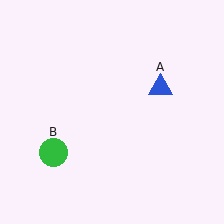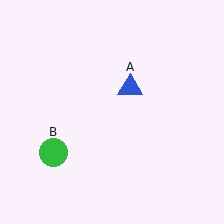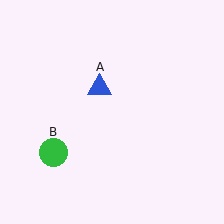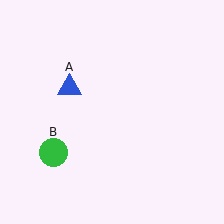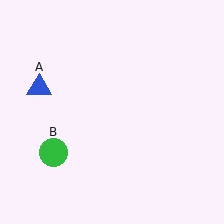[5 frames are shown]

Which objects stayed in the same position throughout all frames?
Green circle (object B) remained stationary.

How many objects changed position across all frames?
1 object changed position: blue triangle (object A).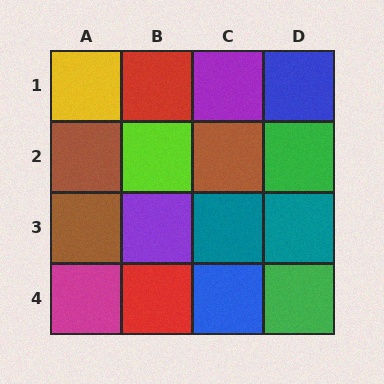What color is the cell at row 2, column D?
Green.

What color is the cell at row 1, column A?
Yellow.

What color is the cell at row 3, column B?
Purple.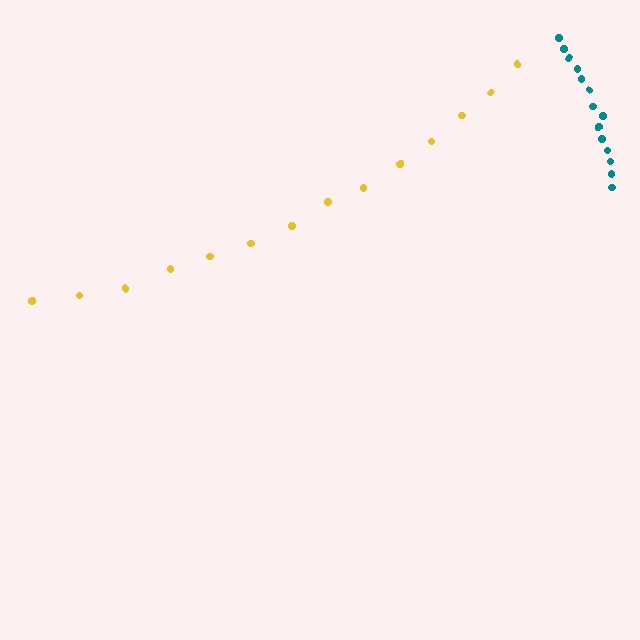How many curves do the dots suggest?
There are 2 distinct paths.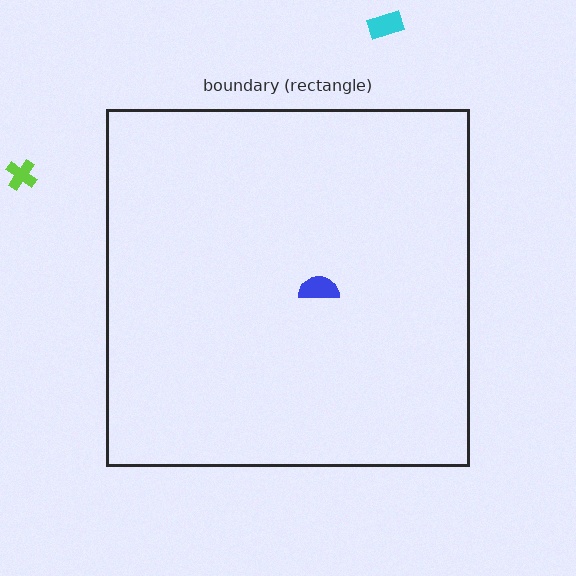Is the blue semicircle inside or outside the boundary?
Inside.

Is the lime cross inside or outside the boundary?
Outside.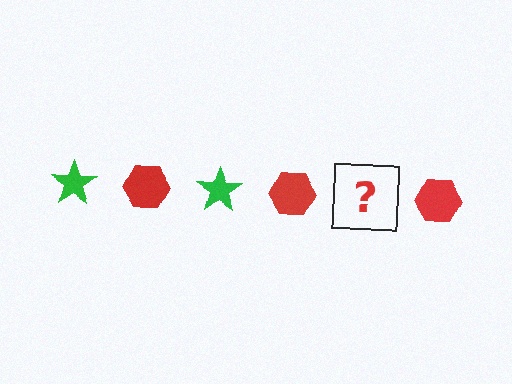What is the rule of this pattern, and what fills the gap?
The rule is that the pattern alternates between green star and red hexagon. The gap should be filled with a green star.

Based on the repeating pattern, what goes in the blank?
The blank should be a green star.